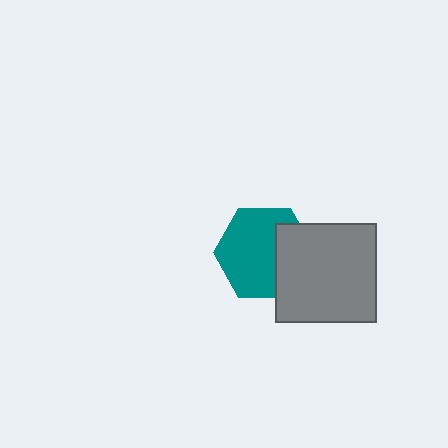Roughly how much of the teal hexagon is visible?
Most of it is visible (roughly 68%).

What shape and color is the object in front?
The object in front is a gray rectangle.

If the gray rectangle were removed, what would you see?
You would see the complete teal hexagon.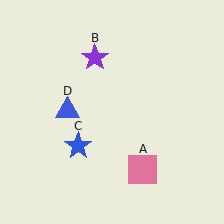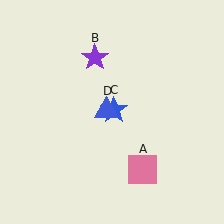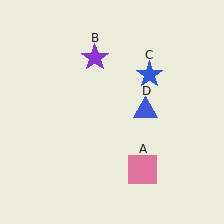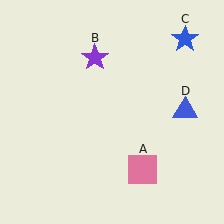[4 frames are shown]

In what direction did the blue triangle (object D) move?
The blue triangle (object D) moved right.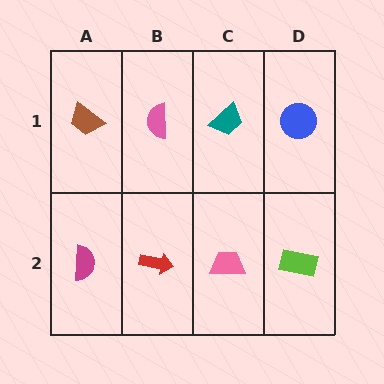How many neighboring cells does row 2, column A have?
2.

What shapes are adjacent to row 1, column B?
A red arrow (row 2, column B), a brown trapezoid (row 1, column A), a teal trapezoid (row 1, column C).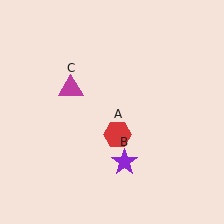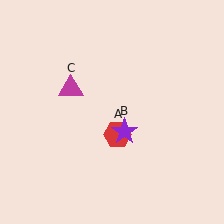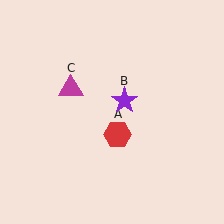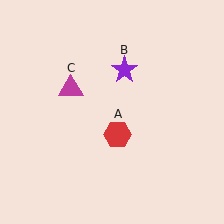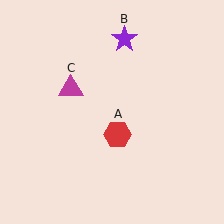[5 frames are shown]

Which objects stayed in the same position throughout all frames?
Red hexagon (object A) and magenta triangle (object C) remained stationary.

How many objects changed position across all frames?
1 object changed position: purple star (object B).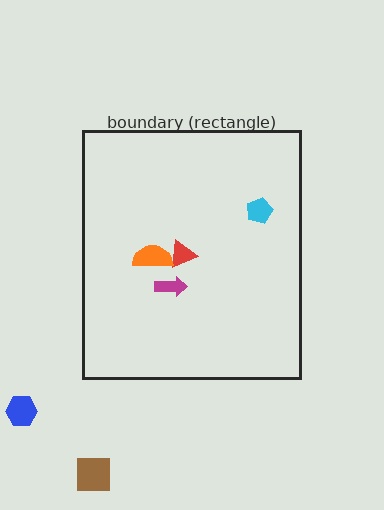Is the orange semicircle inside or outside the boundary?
Inside.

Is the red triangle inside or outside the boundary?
Inside.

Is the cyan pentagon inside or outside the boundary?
Inside.